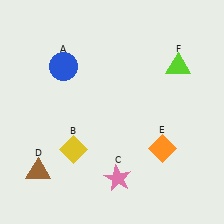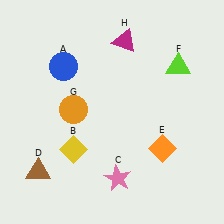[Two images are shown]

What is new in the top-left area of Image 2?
An orange circle (G) was added in the top-left area of Image 2.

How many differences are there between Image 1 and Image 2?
There are 2 differences between the two images.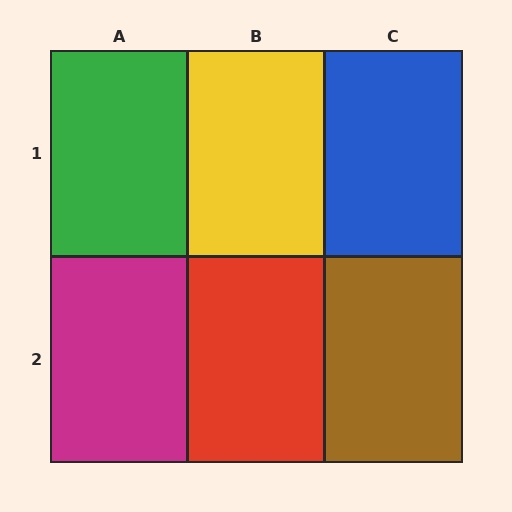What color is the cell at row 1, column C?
Blue.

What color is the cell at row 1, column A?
Green.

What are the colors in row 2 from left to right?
Magenta, red, brown.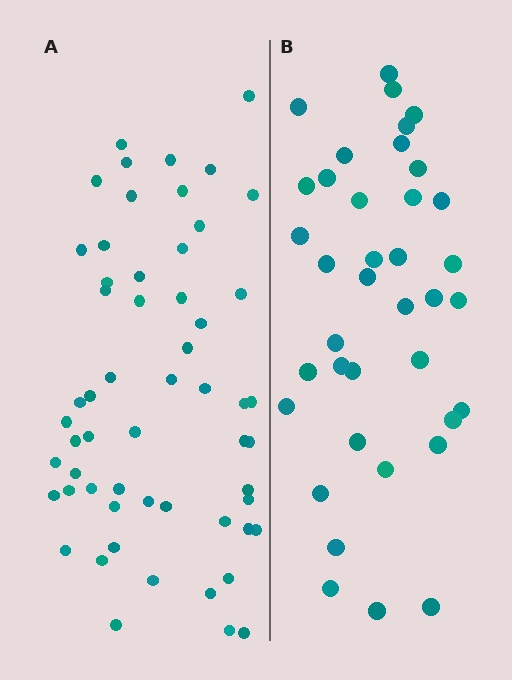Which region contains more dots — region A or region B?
Region A (the left region) has more dots.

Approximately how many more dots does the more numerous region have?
Region A has approximately 20 more dots than region B.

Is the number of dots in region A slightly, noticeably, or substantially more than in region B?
Region A has substantially more. The ratio is roughly 1.5 to 1.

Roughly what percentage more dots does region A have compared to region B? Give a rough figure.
About 50% more.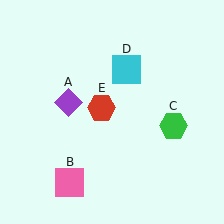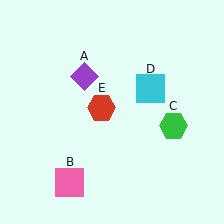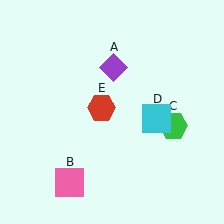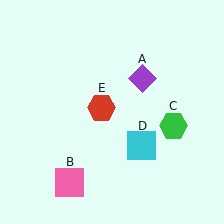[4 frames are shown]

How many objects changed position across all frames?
2 objects changed position: purple diamond (object A), cyan square (object D).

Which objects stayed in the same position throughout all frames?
Pink square (object B) and green hexagon (object C) and red hexagon (object E) remained stationary.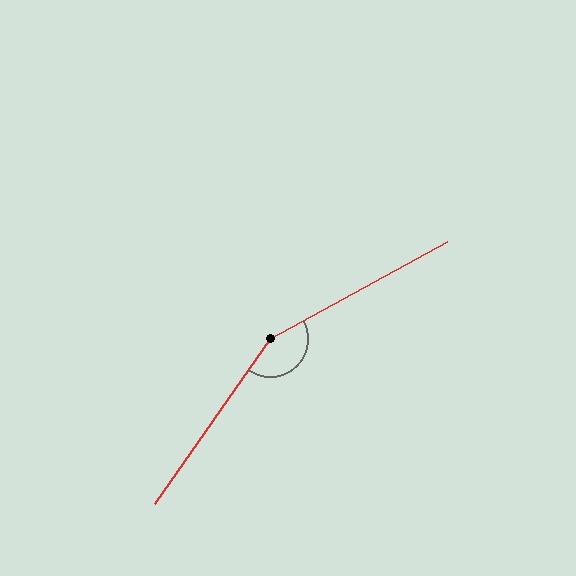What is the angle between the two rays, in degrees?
Approximately 154 degrees.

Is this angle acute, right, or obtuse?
It is obtuse.